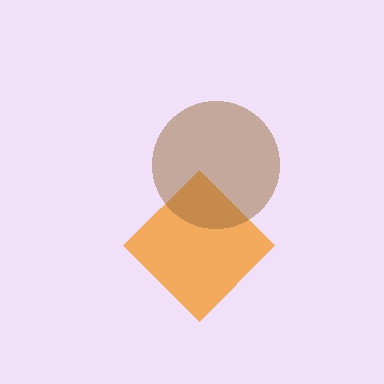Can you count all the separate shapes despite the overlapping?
Yes, there are 2 separate shapes.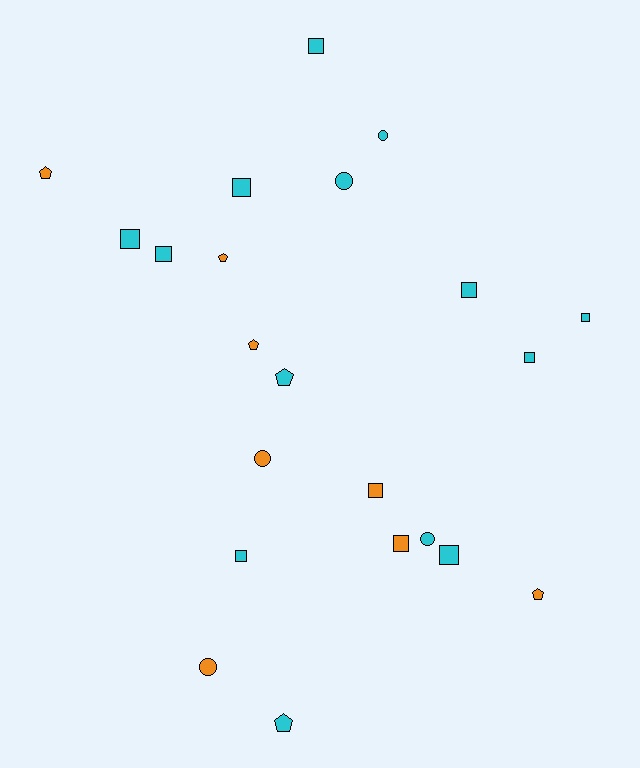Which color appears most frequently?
Cyan, with 14 objects.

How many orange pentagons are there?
There are 4 orange pentagons.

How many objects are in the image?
There are 22 objects.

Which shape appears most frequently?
Square, with 11 objects.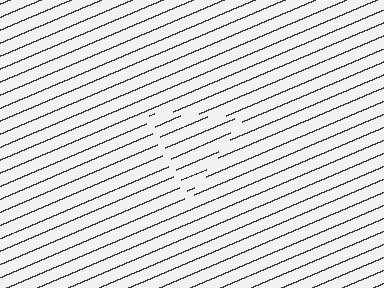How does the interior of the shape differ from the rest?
The interior of the shape contains the same grating, shifted by half a period — the contour is defined by the phase discontinuity where line-ends from the inner and outer gratings abut.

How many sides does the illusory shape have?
3 sides — the line-ends trace a triangle.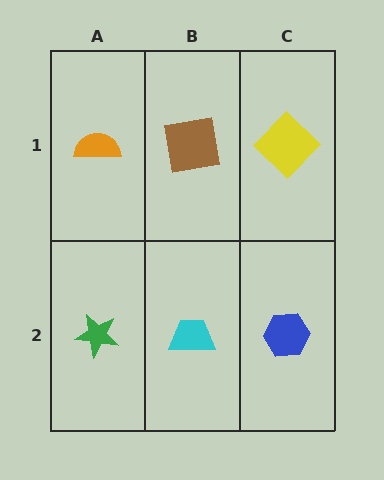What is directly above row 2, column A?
An orange semicircle.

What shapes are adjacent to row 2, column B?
A brown square (row 1, column B), a green star (row 2, column A), a blue hexagon (row 2, column C).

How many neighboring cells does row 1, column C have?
2.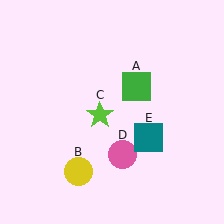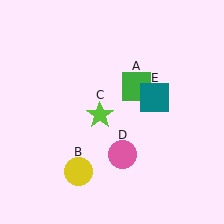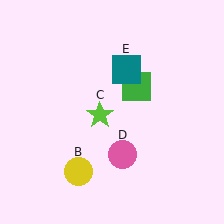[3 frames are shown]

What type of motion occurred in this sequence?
The teal square (object E) rotated counterclockwise around the center of the scene.